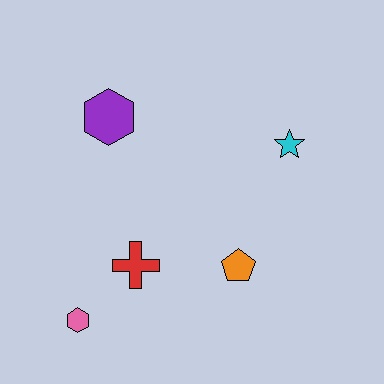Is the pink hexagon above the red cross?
No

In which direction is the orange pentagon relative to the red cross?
The orange pentagon is to the right of the red cross.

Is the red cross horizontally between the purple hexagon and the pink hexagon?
No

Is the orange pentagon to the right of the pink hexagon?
Yes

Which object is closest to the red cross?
The pink hexagon is closest to the red cross.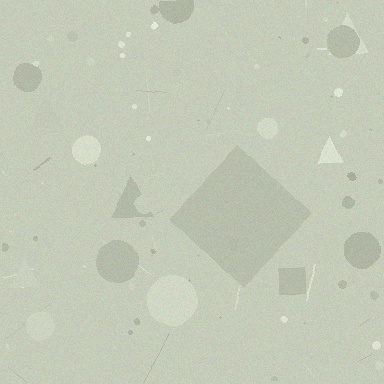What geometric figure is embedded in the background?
A diamond is embedded in the background.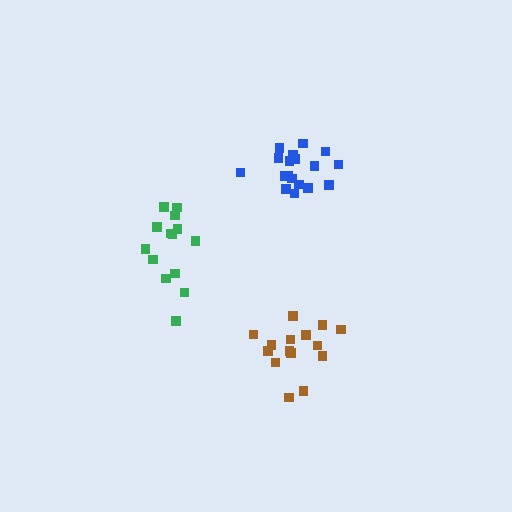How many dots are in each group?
Group 1: 18 dots, Group 2: 15 dots, Group 3: 14 dots (47 total).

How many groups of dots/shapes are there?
There are 3 groups.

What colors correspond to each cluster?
The clusters are colored: blue, brown, green.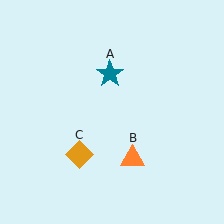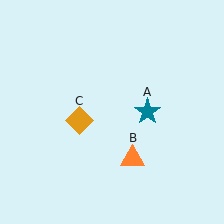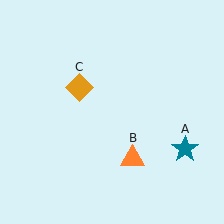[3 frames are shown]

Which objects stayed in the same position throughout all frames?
Orange triangle (object B) remained stationary.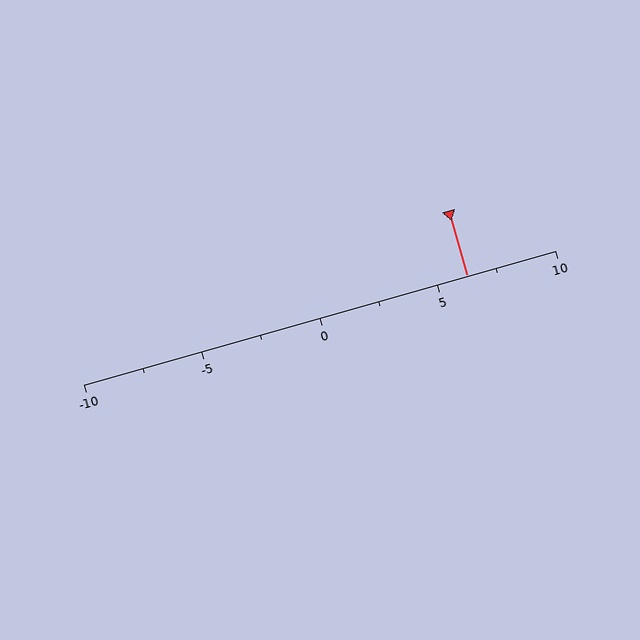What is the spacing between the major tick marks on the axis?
The major ticks are spaced 5 apart.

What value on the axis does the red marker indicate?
The marker indicates approximately 6.2.